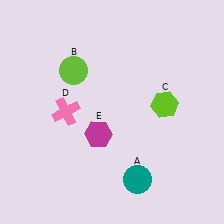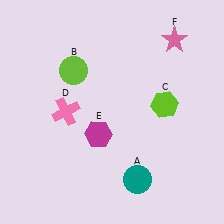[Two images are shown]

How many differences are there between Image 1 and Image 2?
There is 1 difference between the two images.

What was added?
A pink star (F) was added in Image 2.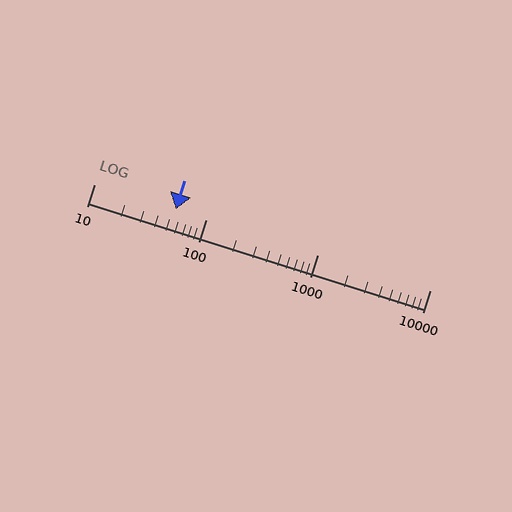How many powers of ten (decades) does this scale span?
The scale spans 3 decades, from 10 to 10000.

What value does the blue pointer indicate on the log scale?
The pointer indicates approximately 54.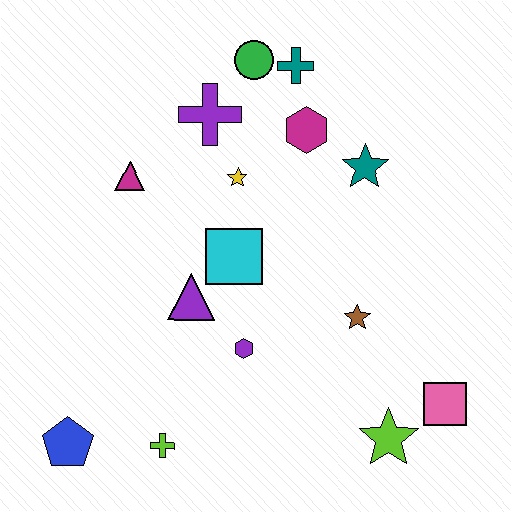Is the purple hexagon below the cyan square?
Yes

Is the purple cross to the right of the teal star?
No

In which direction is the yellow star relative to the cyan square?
The yellow star is above the cyan square.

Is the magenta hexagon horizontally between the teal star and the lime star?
No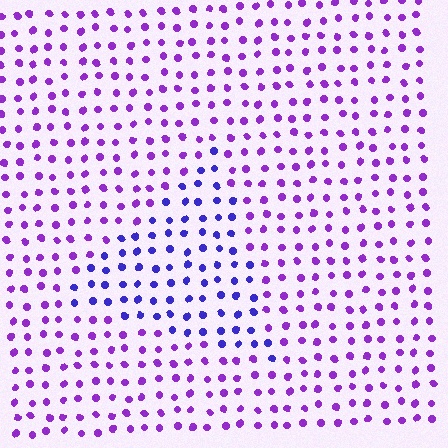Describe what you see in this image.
The image is filled with small purple elements in a uniform arrangement. A triangle-shaped region is visible where the elements are tinted to a slightly different hue, forming a subtle color boundary.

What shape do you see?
I see a triangle.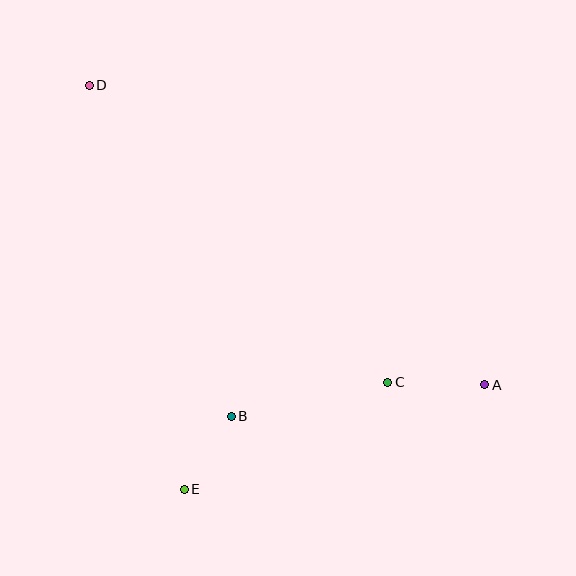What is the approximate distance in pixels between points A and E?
The distance between A and E is approximately 318 pixels.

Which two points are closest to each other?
Points B and E are closest to each other.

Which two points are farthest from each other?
Points A and D are farthest from each other.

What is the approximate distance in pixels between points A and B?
The distance between A and B is approximately 255 pixels.